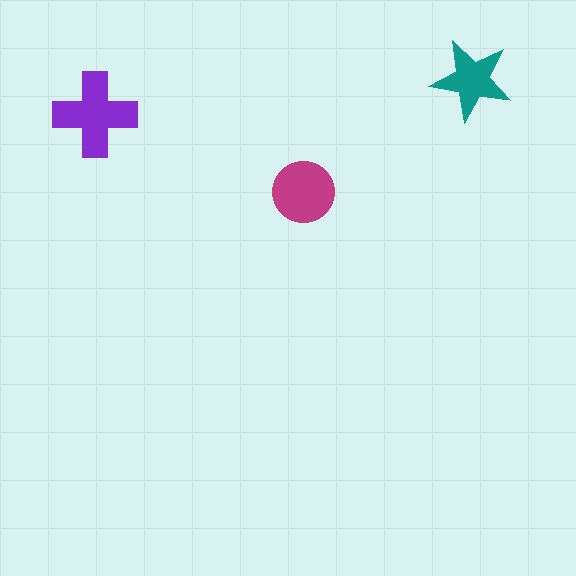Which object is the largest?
The purple cross.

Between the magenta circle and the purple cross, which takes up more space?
The purple cross.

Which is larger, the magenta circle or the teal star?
The magenta circle.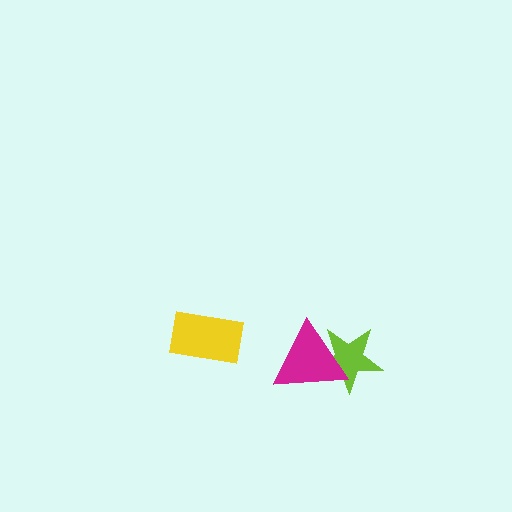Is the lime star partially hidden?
Yes, it is partially covered by another shape.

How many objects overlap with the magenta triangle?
1 object overlaps with the magenta triangle.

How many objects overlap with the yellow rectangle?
0 objects overlap with the yellow rectangle.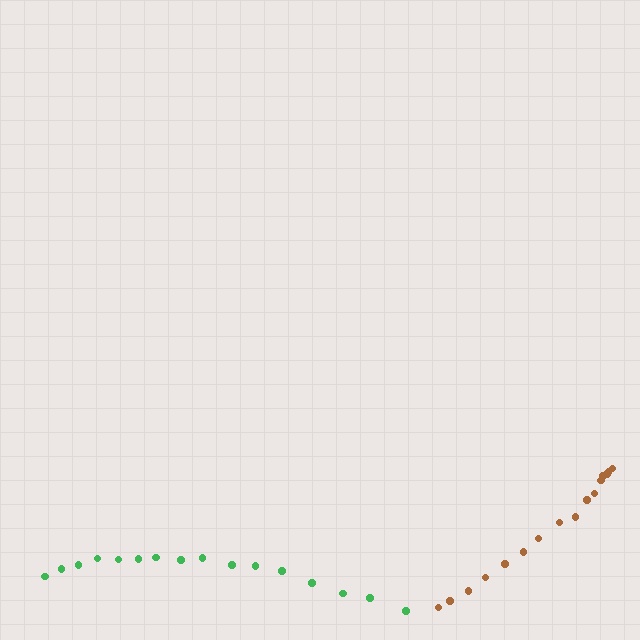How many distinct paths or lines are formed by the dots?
There are 2 distinct paths.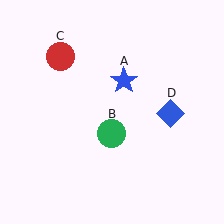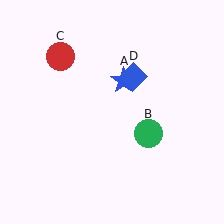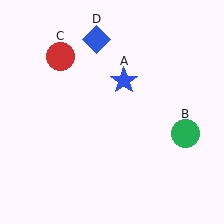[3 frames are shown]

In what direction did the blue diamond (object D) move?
The blue diamond (object D) moved up and to the left.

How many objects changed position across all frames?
2 objects changed position: green circle (object B), blue diamond (object D).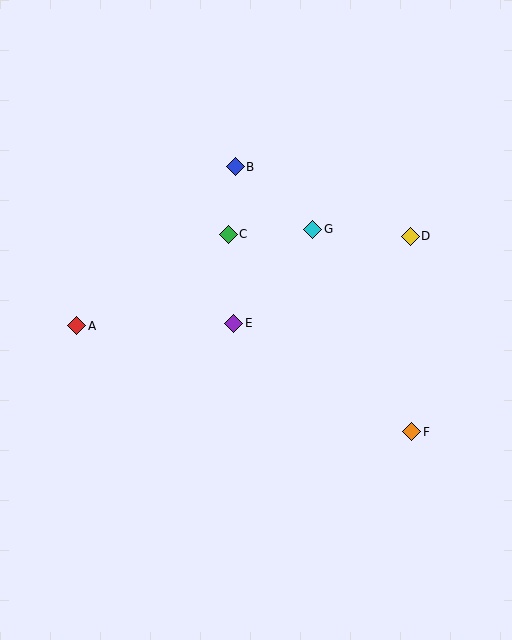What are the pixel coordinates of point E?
Point E is at (234, 323).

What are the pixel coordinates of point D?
Point D is at (410, 236).